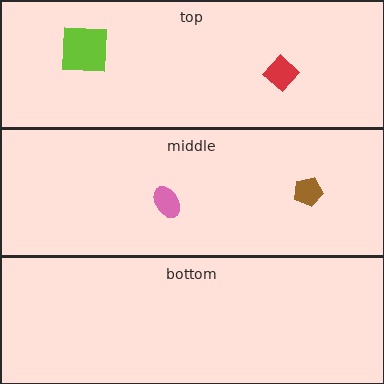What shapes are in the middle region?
The brown pentagon, the pink ellipse.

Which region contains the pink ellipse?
The middle region.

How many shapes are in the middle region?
2.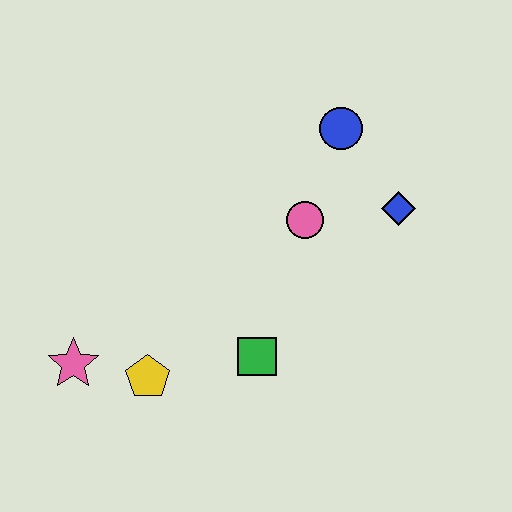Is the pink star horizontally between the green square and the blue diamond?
No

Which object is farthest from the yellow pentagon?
The blue circle is farthest from the yellow pentagon.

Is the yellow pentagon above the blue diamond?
No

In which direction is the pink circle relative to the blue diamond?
The pink circle is to the left of the blue diamond.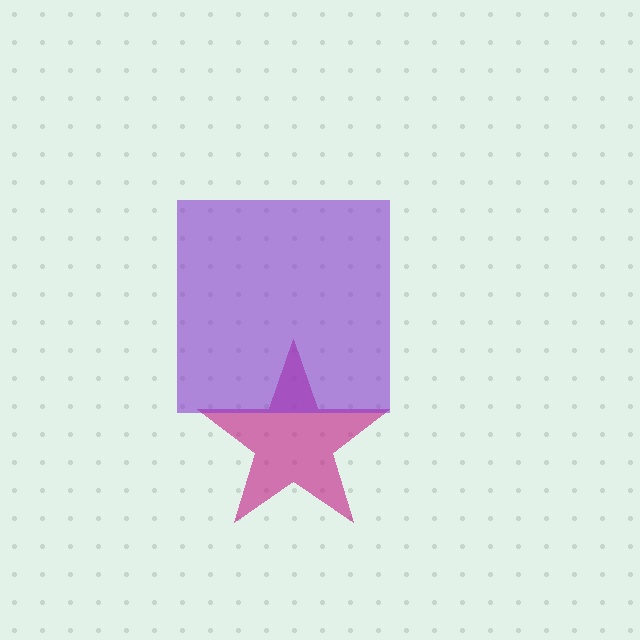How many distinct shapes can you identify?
There are 2 distinct shapes: a magenta star, a purple square.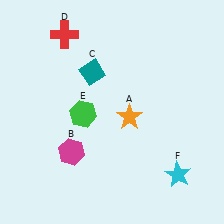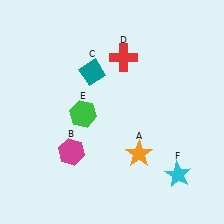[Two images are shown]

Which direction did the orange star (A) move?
The orange star (A) moved down.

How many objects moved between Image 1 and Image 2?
2 objects moved between the two images.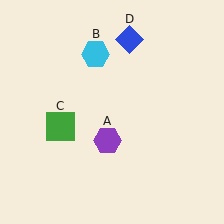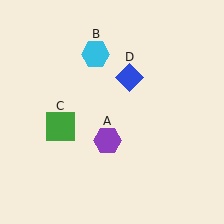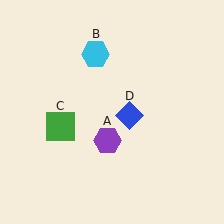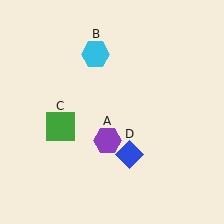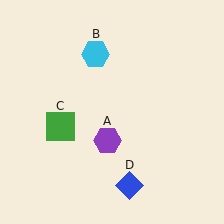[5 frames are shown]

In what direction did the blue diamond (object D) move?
The blue diamond (object D) moved down.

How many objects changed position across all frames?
1 object changed position: blue diamond (object D).